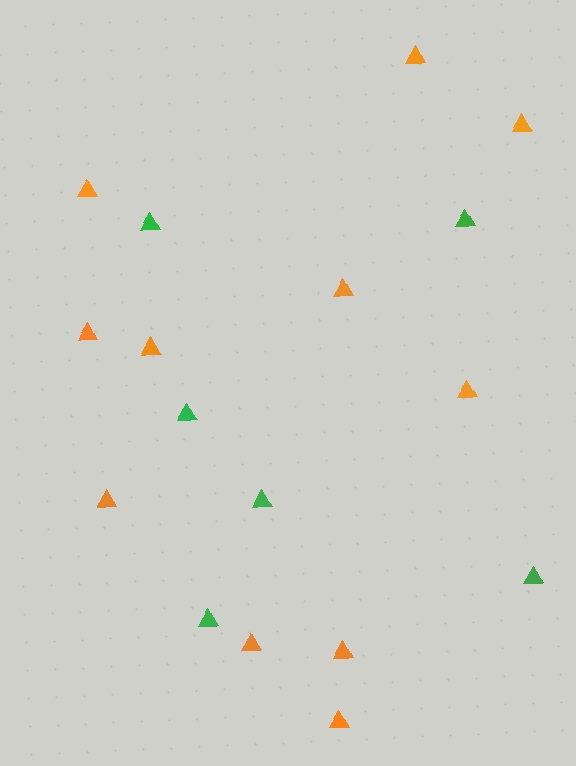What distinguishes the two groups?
There are 2 groups: one group of green triangles (6) and one group of orange triangles (11).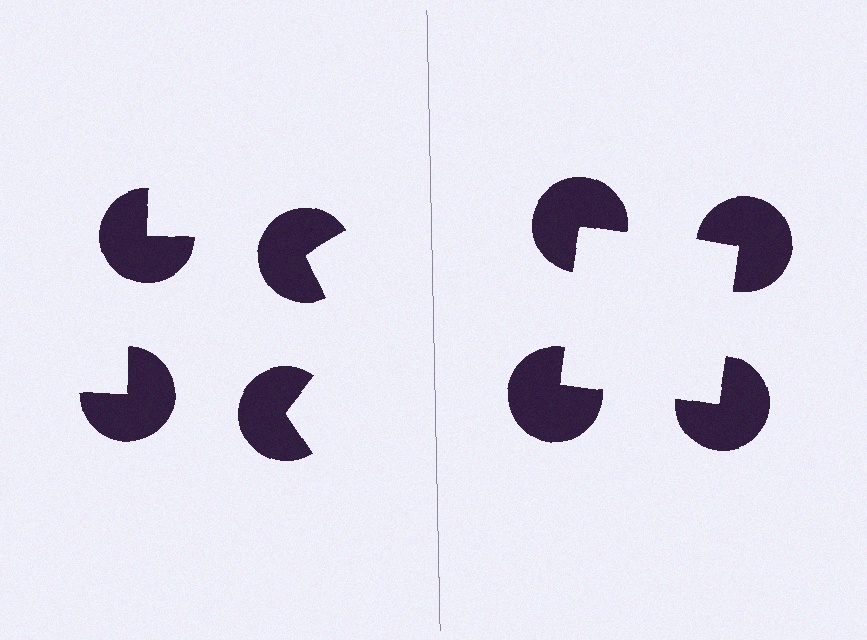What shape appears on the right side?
An illusory square.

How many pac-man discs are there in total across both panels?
8 — 4 on each side.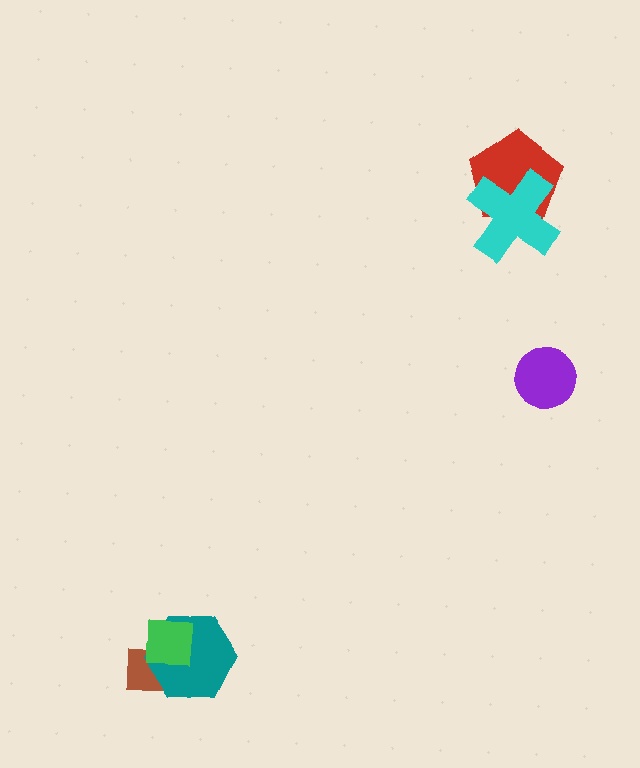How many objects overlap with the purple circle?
0 objects overlap with the purple circle.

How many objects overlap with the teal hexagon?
2 objects overlap with the teal hexagon.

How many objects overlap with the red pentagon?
1 object overlaps with the red pentagon.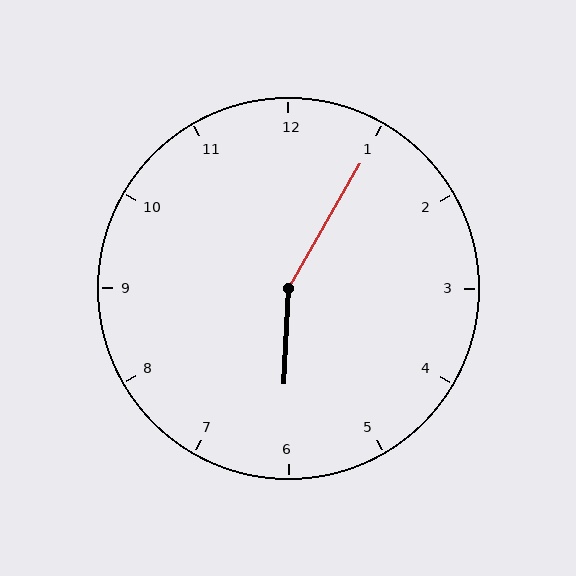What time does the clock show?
6:05.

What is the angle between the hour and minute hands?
Approximately 152 degrees.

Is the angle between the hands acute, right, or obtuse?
It is obtuse.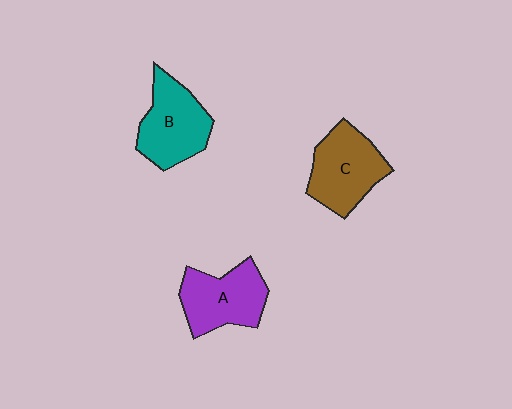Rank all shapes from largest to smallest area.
From largest to smallest: C (brown), B (teal), A (purple).